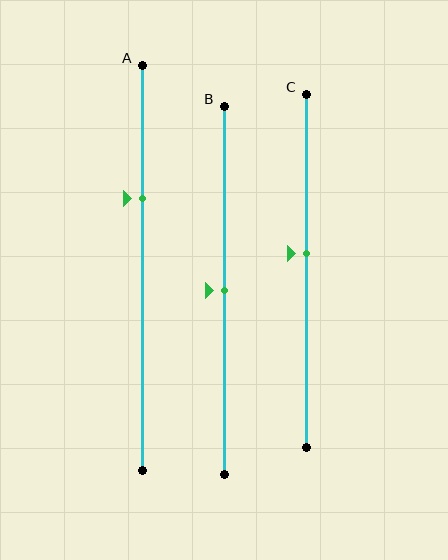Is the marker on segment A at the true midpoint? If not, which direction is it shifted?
No, the marker on segment A is shifted upward by about 17% of the segment length.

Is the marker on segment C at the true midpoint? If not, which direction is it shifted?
No, the marker on segment C is shifted upward by about 5% of the segment length.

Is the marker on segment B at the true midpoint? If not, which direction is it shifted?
Yes, the marker on segment B is at the true midpoint.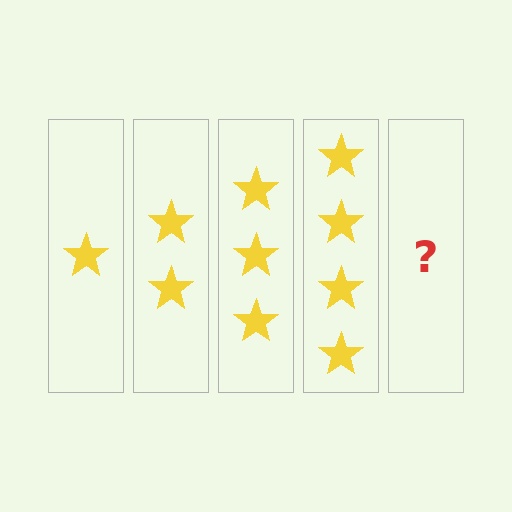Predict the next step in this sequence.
The next step is 5 stars.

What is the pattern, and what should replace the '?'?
The pattern is that each step adds one more star. The '?' should be 5 stars.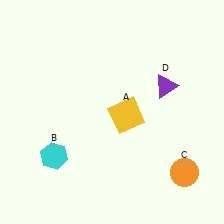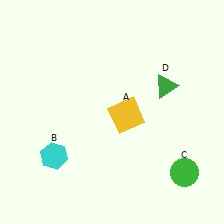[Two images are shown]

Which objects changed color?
C changed from orange to green. D changed from purple to green.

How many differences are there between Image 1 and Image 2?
There are 2 differences between the two images.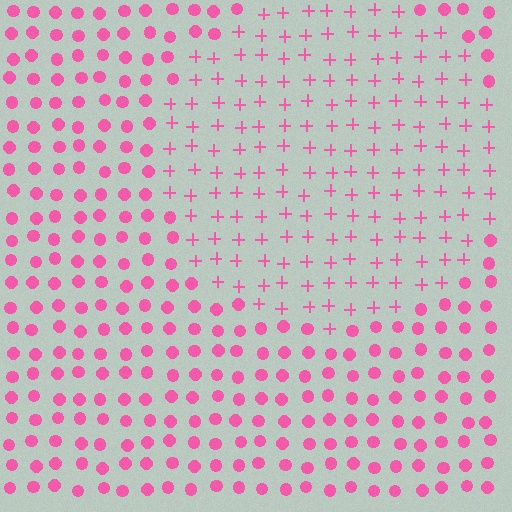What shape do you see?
I see a circle.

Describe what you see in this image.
The image is filled with small pink elements arranged in a uniform grid. A circle-shaped region contains plus signs, while the surrounding area contains circles. The boundary is defined purely by the change in element shape.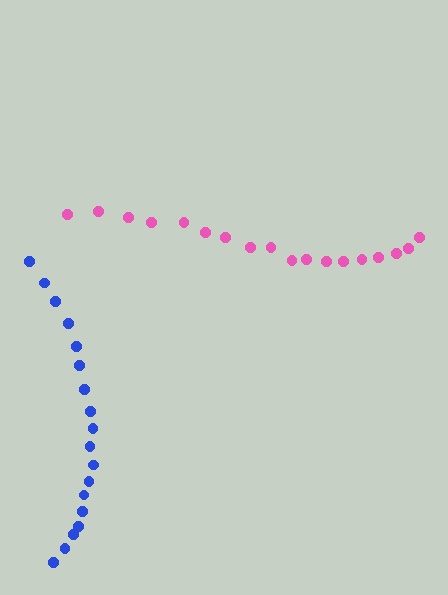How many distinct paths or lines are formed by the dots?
There are 2 distinct paths.